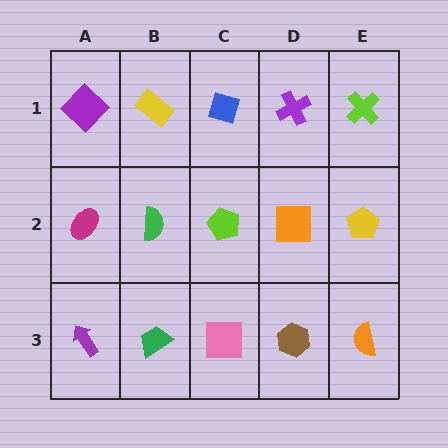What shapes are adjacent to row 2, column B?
A yellow rectangle (row 1, column B), a green trapezoid (row 3, column B), a magenta ellipse (row 2, column A), a lime pentagon (row 2, column C).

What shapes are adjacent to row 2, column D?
A purple cross (row 1, column D), a brown hexagon (row 3, column D), a lime pentagon (row 2, column C), a yellow pentagon (row 2, column E).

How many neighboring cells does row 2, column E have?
3.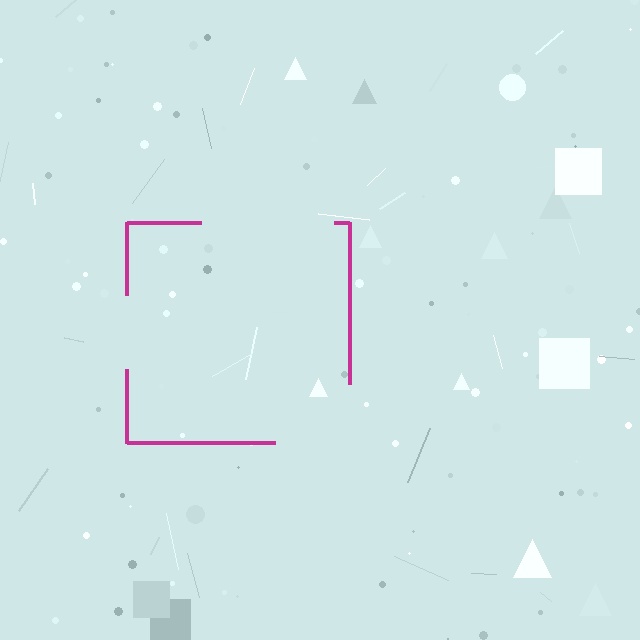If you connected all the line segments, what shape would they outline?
They would outline a square.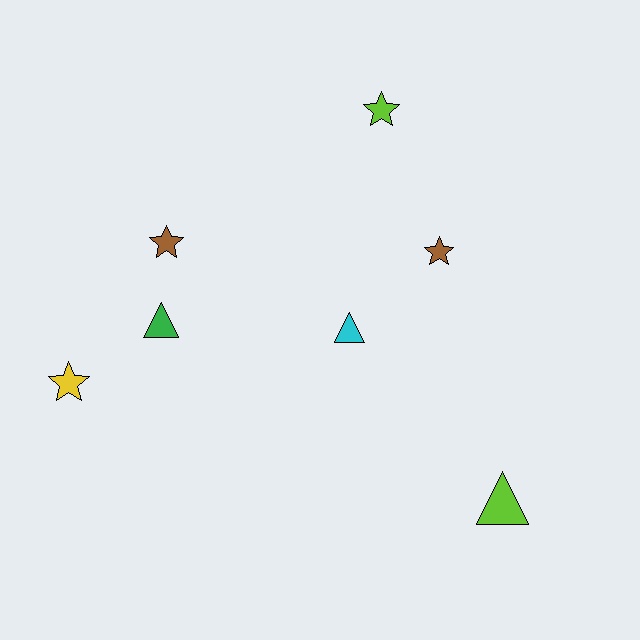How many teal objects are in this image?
There are no teal objects.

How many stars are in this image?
There are 4 stars.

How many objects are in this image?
There are 7 objects.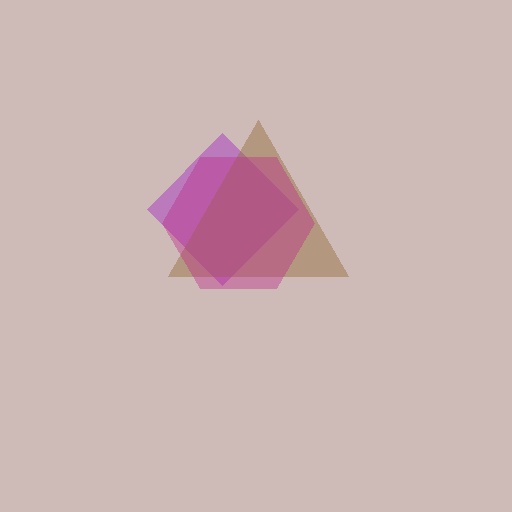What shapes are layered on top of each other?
The layered shapes are: a purple diamond, a brown triangle, a magenta hexagon.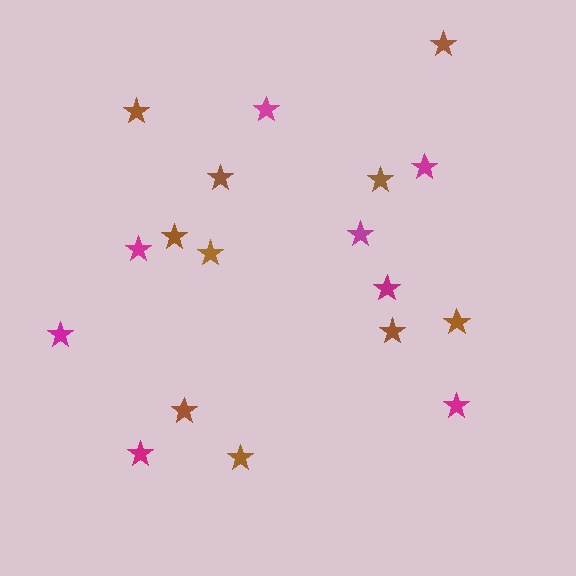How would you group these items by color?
There are 2 groups: one group of brown stars (10) and one group of magenta stars (8).